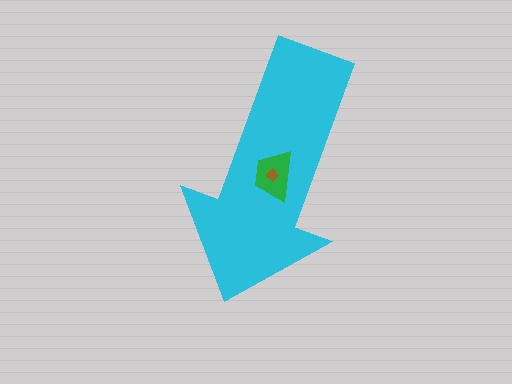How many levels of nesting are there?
3.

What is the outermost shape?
The cyan arrow.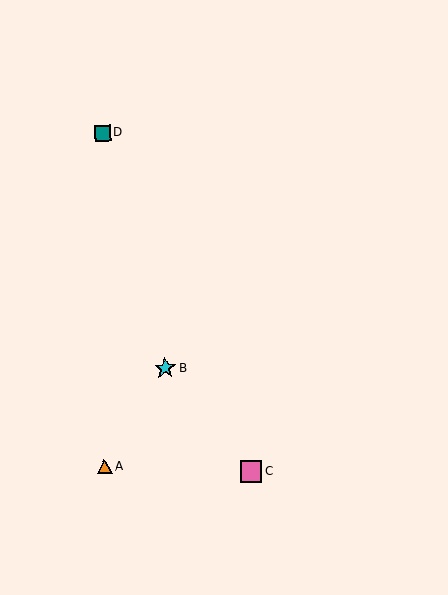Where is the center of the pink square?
The center of the pink square is at (251, 472).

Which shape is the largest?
The pink square (labeled C) is the largest.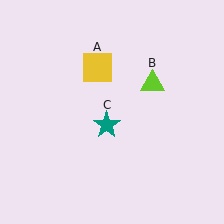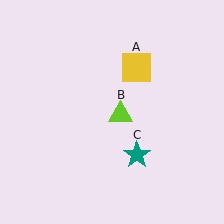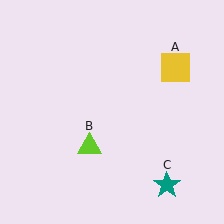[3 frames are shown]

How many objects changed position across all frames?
3 objects changed position: yellow square (object A), lime triangle (object B), teal star (object C).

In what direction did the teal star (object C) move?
The teal star (object C) moved down and to the right.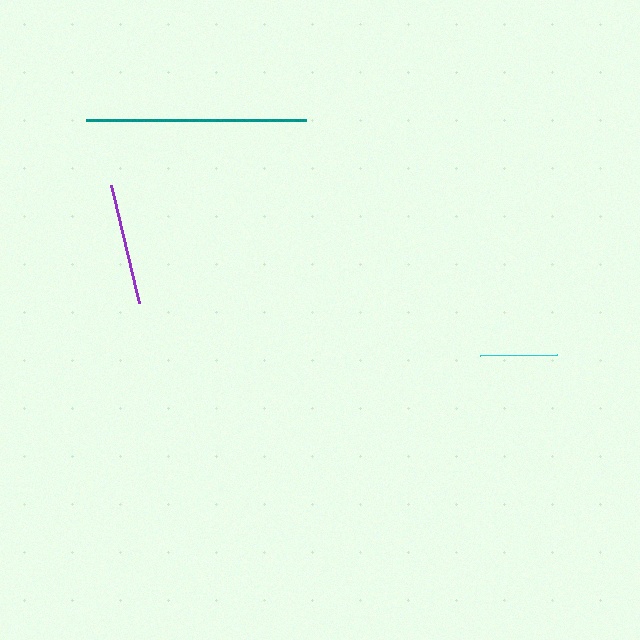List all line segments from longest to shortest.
From longest to shortest: teal, purple, cyan.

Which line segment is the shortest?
The cyan line is the shortest at approximately 77 pixels.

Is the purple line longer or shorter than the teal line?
The teal line is longer than the purple line.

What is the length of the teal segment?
The teal segment is approximately 221 pixels long.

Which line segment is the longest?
The teal line is the longest at approximately 221 pixels.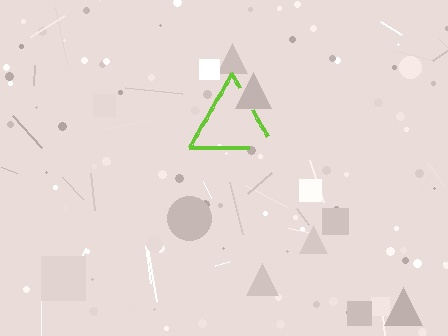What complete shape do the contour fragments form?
The contour fragments form a triangle.